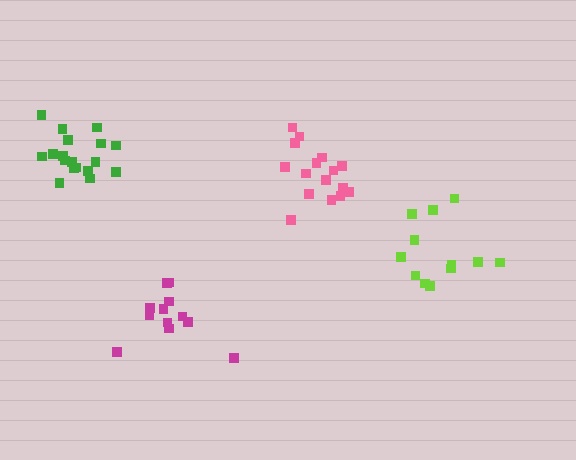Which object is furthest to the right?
The lime cluster is rightmost.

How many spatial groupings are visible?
There are 4 spatial groupings.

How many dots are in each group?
Group 1: 16 dots, Group 2: 18 dots, Group 3: 12 dots, Group 4: 12 dots (58 total).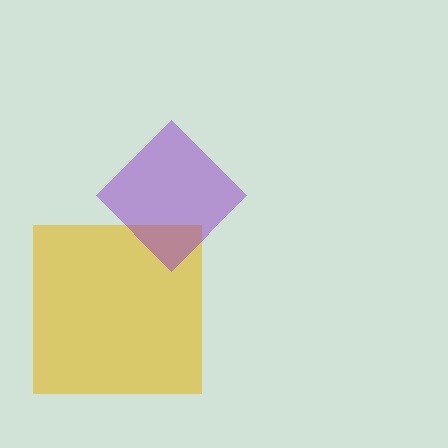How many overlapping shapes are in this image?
There are 2 overlapping shapes in the image.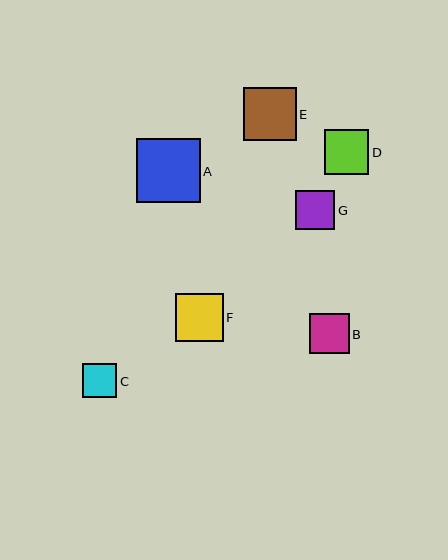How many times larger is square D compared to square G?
Square D is approximately 1.1 times the size of square G.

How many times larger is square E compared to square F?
Square E is approximately 1.1 times the size of square F.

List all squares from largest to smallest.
From largest to smallest: A, E, F, D, B, G, C.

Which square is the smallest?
Square C is the smallest with a size of approximately 34 pixels.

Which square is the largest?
Square A is the largest with a size of approximately 64 pixels.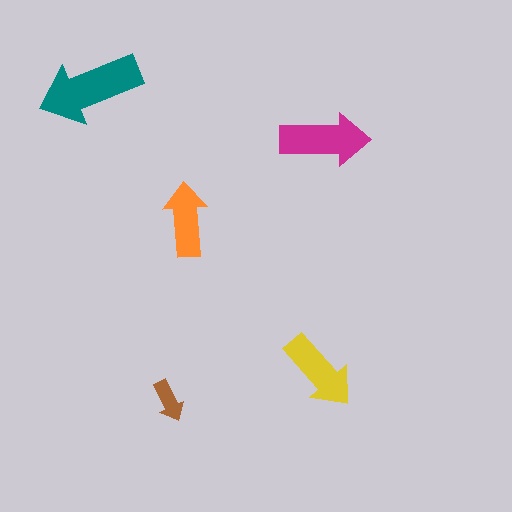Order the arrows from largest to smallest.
the teal one, the magenta one, the yellow one, the orange one, the brown one.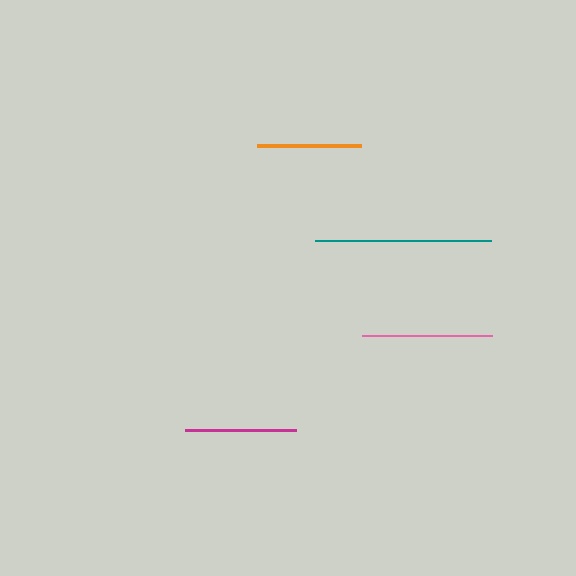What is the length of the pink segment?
The pink segment is approximately 130 pixels long.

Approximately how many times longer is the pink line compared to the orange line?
The pink line is approximately 1.2 times the length of the orange line.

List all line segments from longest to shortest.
From longest to shortest: teal, pink, magenta, orange.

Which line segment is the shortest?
The orange line is the shortest at approximately 104 pixels.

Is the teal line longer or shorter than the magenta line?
The teal line is longer than the magenta line.